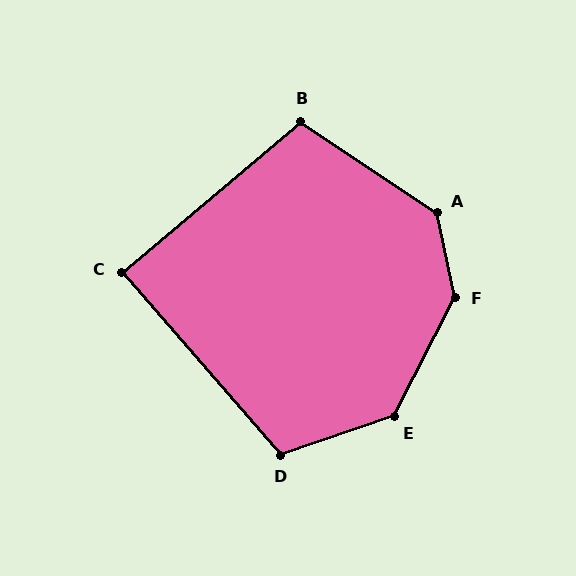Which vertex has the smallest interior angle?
C, at approximately 89 degrees.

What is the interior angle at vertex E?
Approximately 135 degrees (obtuse).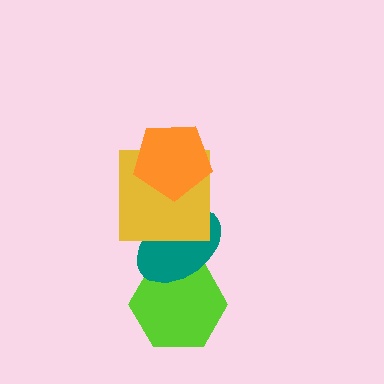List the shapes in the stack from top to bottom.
From top to bottom: the orange pentagon, the yellow square, the teal ellipse, the lime hexagon.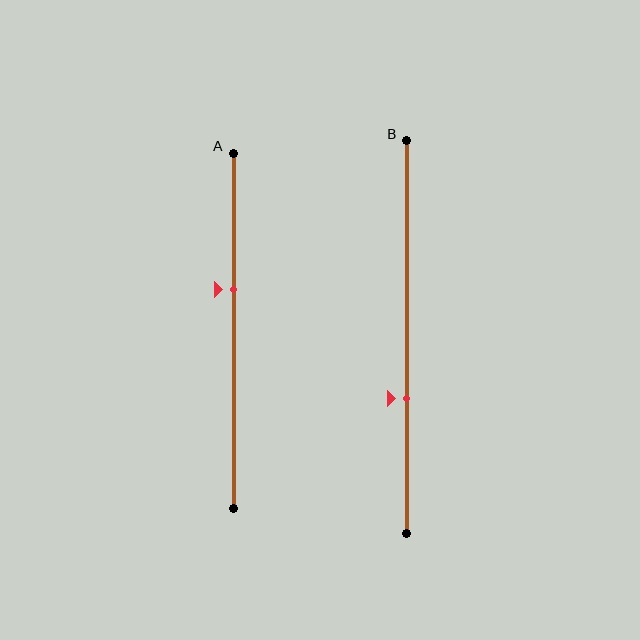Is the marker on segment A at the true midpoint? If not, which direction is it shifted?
No, the marker on segment A is shifted upward by about 12% of the segment length.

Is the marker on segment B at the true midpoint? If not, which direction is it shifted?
No, the marker on segment B is shifted downward by about 15% of the segment length.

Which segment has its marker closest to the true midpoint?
Segment A has its marker closest to the true midpoint.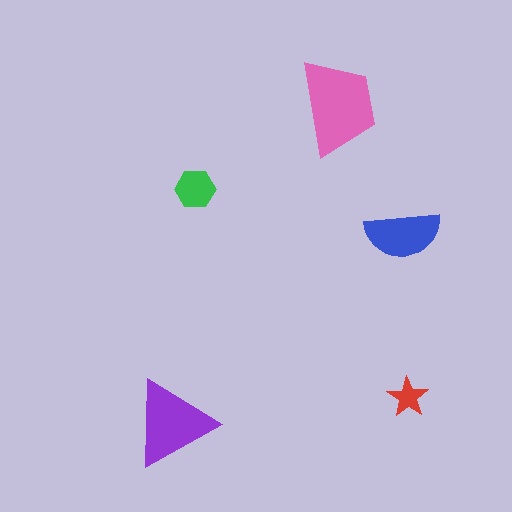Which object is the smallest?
The red star.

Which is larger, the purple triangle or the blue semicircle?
The purple triangle.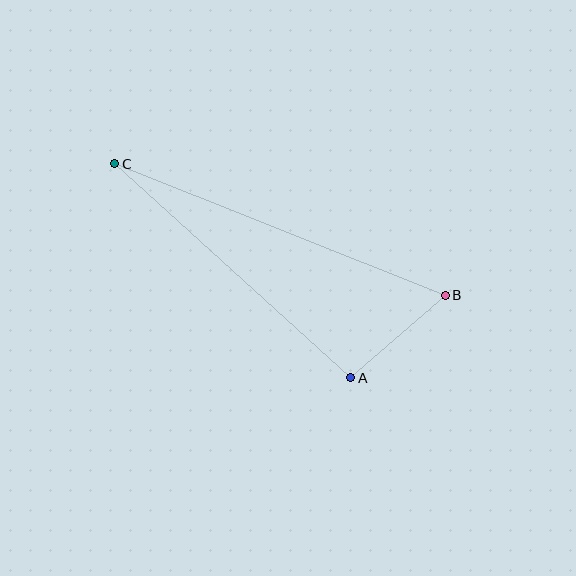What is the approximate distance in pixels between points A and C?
The distance between A and C is approximately 319 pixels.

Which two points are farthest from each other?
Points B and C are farthest from each other.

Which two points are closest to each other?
Points A and B are closest to each other.